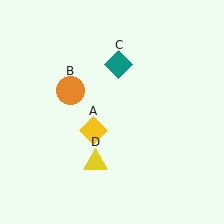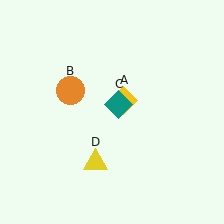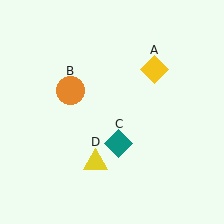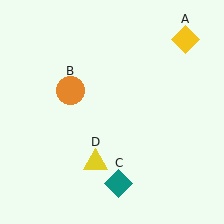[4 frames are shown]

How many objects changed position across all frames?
2 objects changed position: yellow diamond (object A), teal diamond (object C).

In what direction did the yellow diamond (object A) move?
The yellow diamond (object A) moved up and to the right.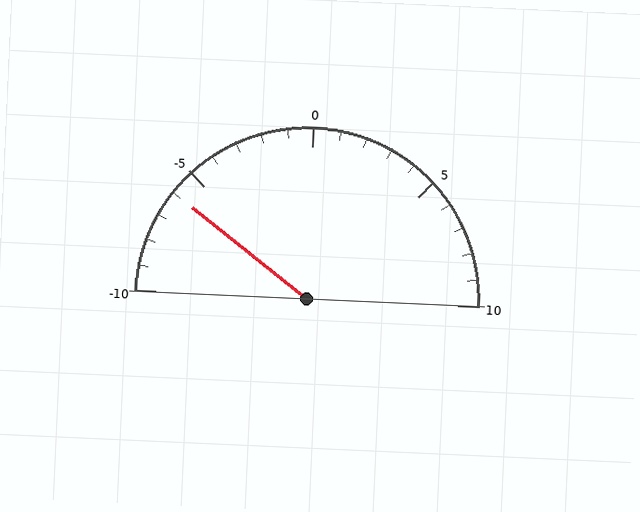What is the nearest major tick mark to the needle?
The nearest major tick mark is -5.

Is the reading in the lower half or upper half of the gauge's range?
The reading is in the lower half of the range (-10 to 10).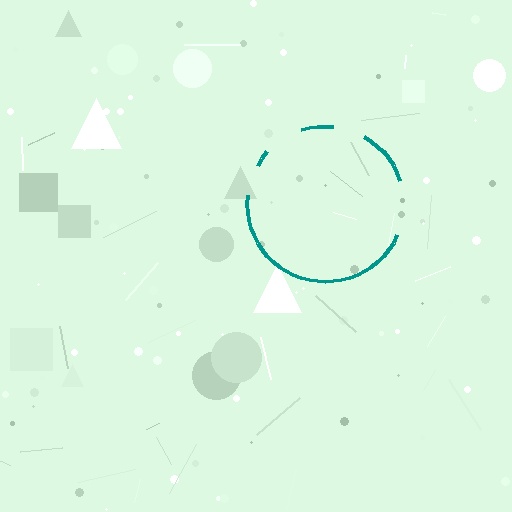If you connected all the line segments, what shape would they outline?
They would outline a circle.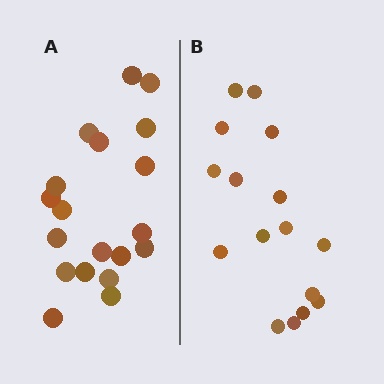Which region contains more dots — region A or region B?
Region A (the left region) has more dots.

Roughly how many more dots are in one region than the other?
Region A has just a few more — roughly 2 or 3 more dots than region B.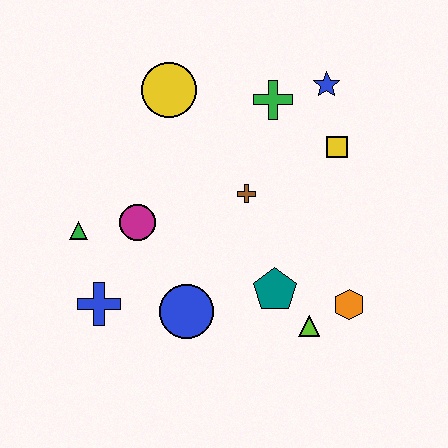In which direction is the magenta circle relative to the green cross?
The magenta circle is to the left of the green cross.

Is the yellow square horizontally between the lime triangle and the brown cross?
No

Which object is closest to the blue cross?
The green triangle is closest to the blue cross.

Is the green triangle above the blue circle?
Yes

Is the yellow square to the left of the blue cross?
No